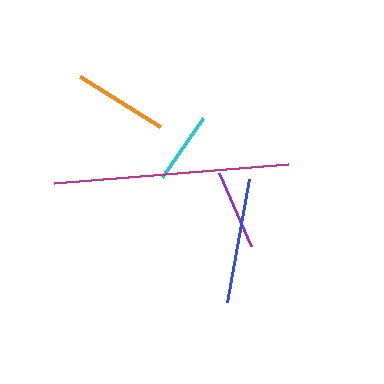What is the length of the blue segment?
The blue segment is approximately 126 pixels long.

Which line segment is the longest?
The magenta line is the longest at approximately 235 pixels.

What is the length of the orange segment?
The orange segment is approximately 94 pixels long.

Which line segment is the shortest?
The cyan line is the shortest at approximately 73 pixels.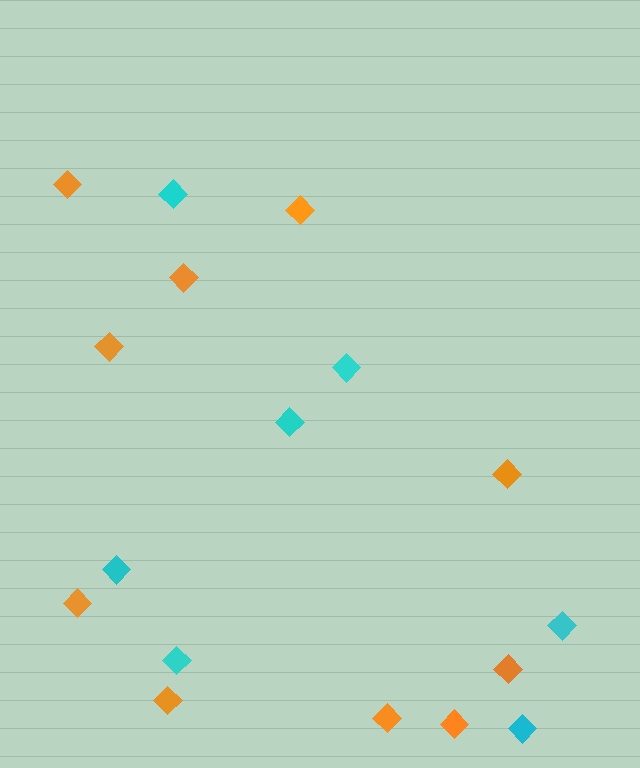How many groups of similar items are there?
There are 2 groups: one group of cyan diamonds (7) and one group of orange diamonds (10).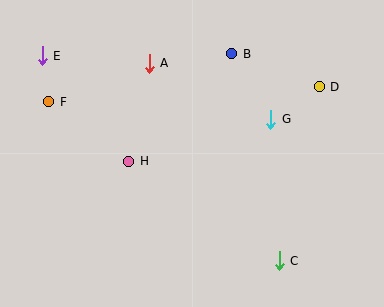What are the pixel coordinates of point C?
Point C is at (279, 261).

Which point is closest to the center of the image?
Point H at (129, 161) is closest to the center.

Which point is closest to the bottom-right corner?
Point C is closest to the bottom-right corner.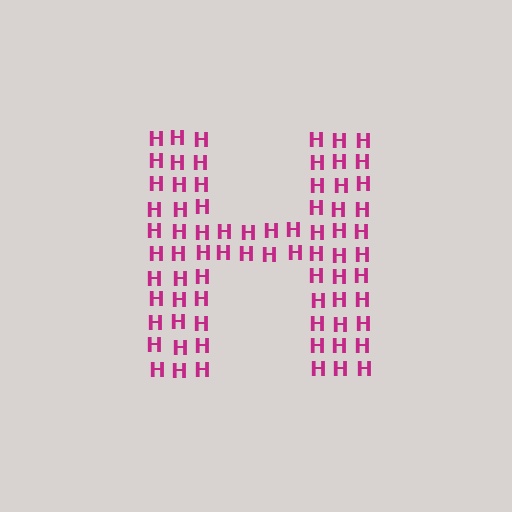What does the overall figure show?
The overall figure shows the letter H.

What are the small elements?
The small elements are letter H's.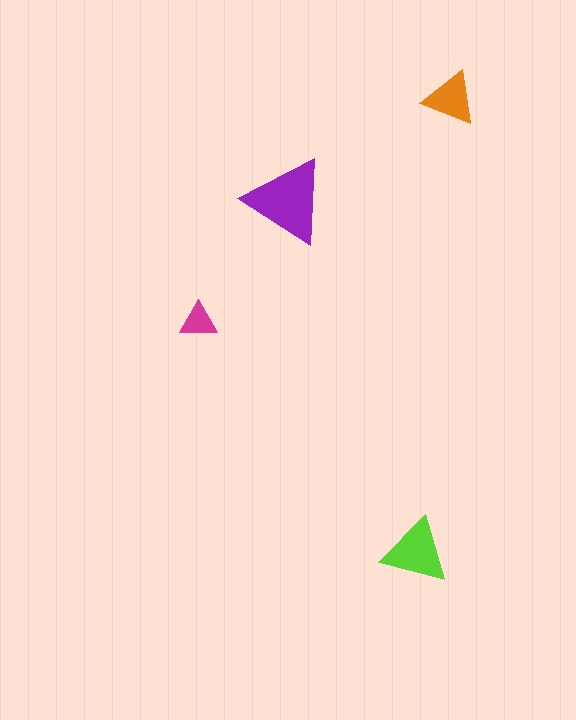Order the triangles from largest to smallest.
the purple one, the lime one, the orange one, the magenta one.